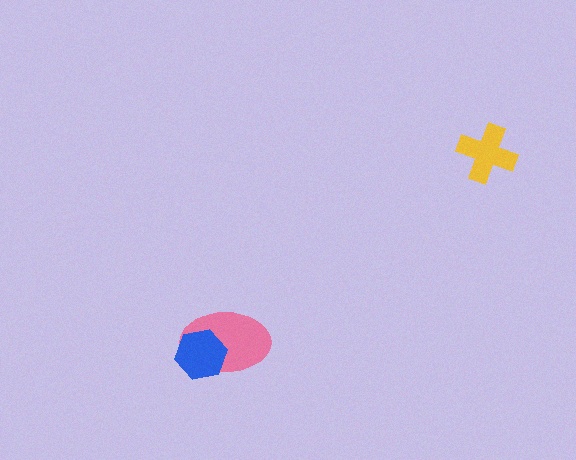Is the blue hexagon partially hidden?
No, no other shape covers it.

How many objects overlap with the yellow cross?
0 objects overlap with the yellow cross.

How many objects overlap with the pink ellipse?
1 object overlaps with the pink ellipse.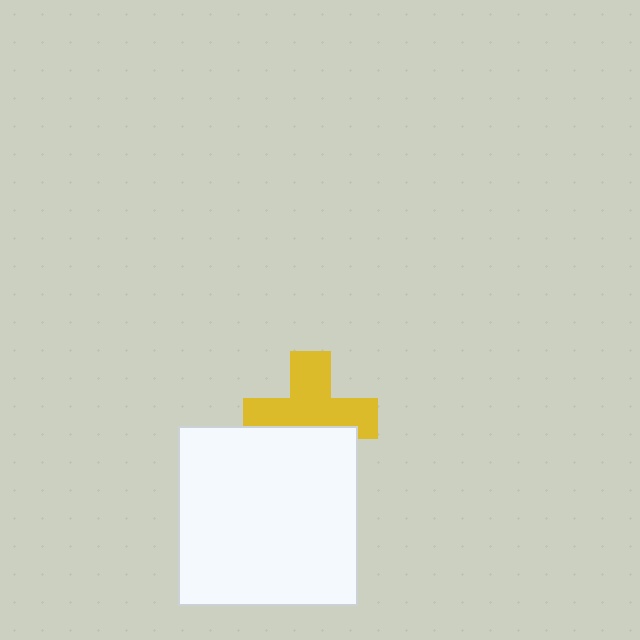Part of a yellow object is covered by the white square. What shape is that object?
It is a cross.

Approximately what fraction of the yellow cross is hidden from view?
Roughly 37% of the yellow cross is hidden behind the white square.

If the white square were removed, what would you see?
You would see the complete yellow cross.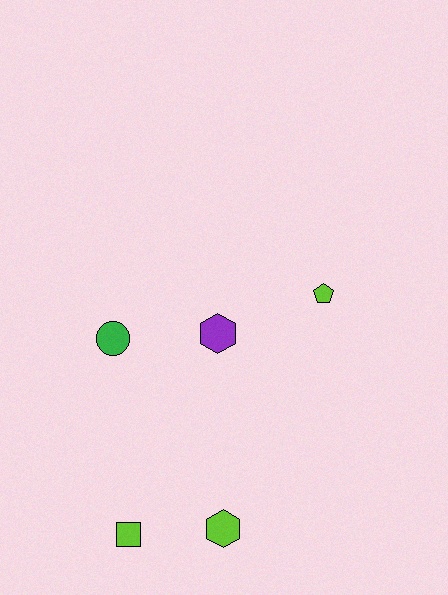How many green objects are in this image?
There is 1 green object.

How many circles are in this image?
There is 1 circle.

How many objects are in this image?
There are 5 objects.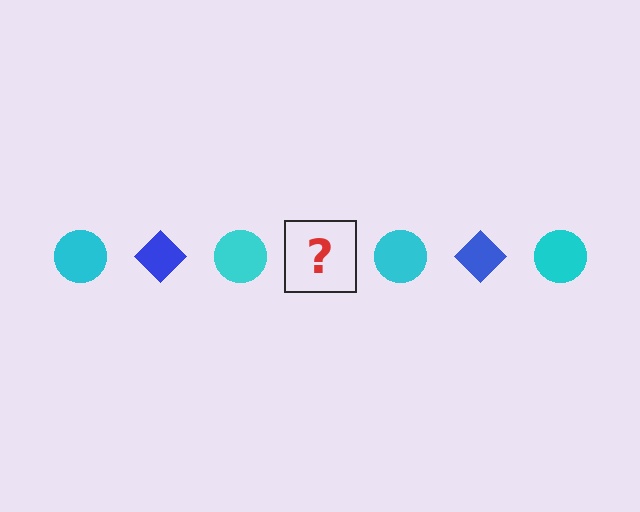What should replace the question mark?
The question mark should be replaced with a blue diamond.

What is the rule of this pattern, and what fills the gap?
The rule is that the pattern alternates between cyan circle and blue diamond. The gap should be filled with a blue diamond.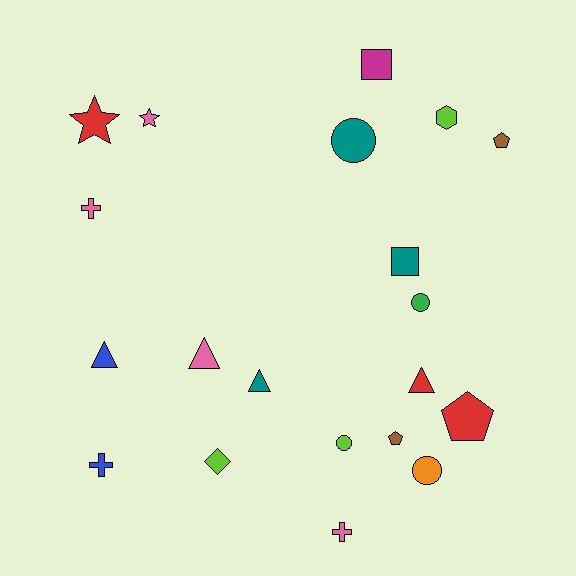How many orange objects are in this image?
There is 1 orange object.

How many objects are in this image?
There are 20 objects.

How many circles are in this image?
There are 4 circles.